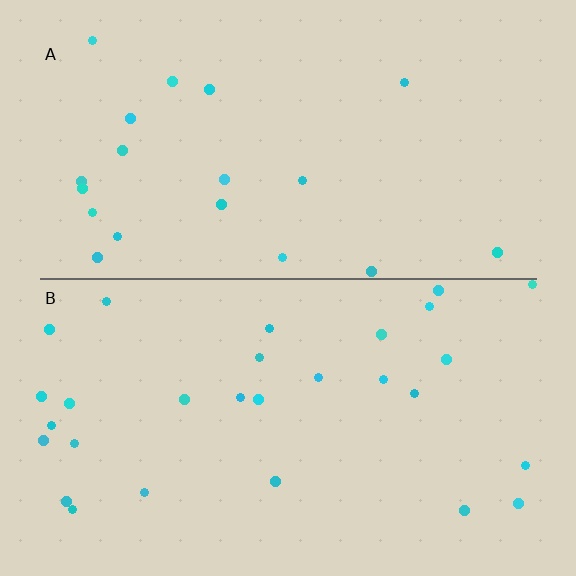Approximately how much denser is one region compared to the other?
Approximately 1.5× — region B over region A.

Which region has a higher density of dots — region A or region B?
B (the bottom).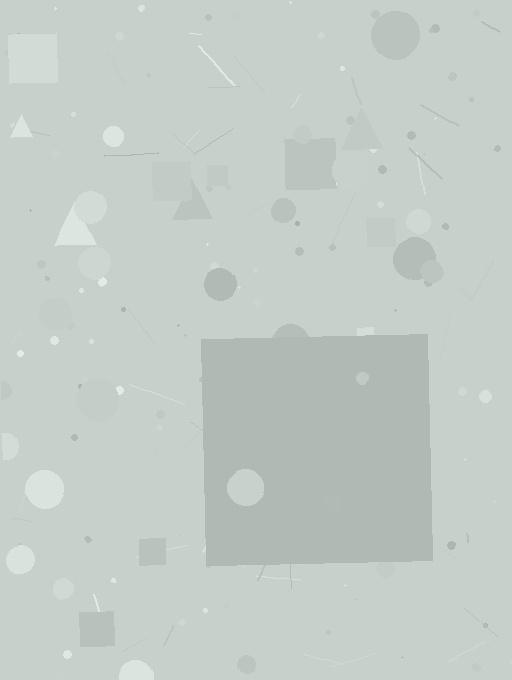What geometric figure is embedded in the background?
A square is embedded in the background.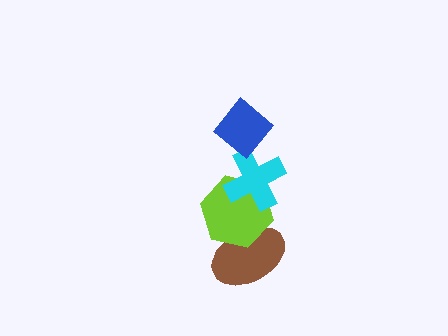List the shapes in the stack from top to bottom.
From top to bottom: the blue diamond, the cyan cross, the lime hexagon, the brown ellipse.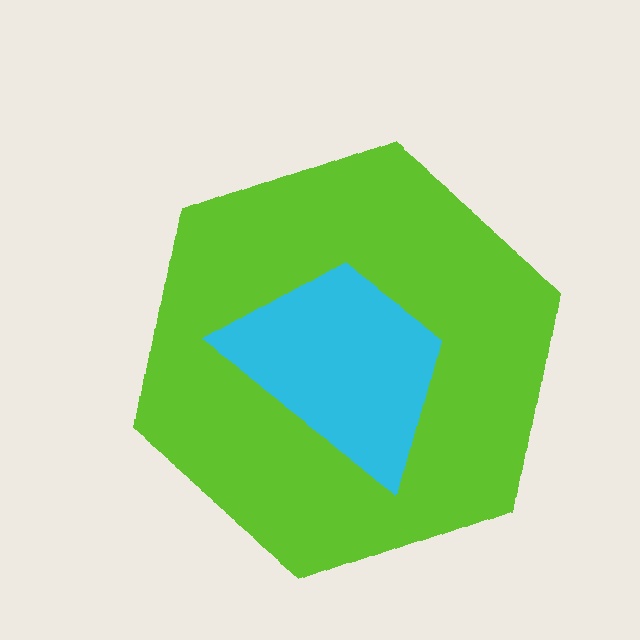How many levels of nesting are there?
2.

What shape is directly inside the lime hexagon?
The cyan trapezoid.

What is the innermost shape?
The cyan trapezoid.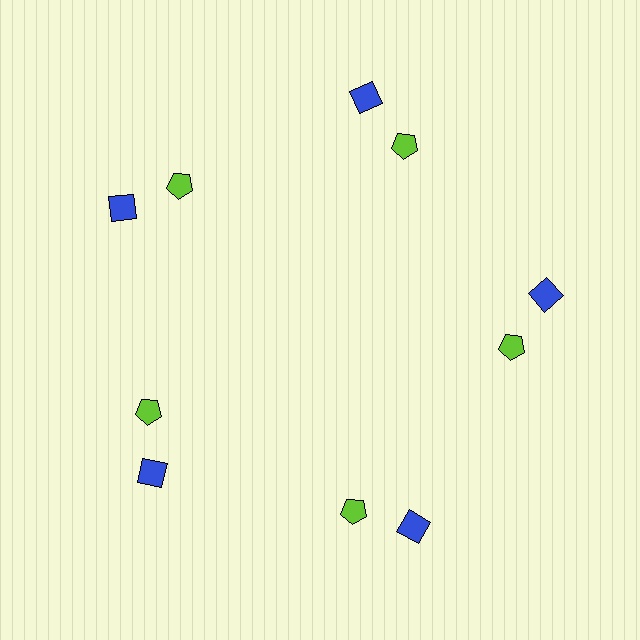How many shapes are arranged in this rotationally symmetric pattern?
There are 10 shapes, arranged in 5 groups of 2.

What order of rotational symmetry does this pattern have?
This pattern has 5-fold rotational symmetry.